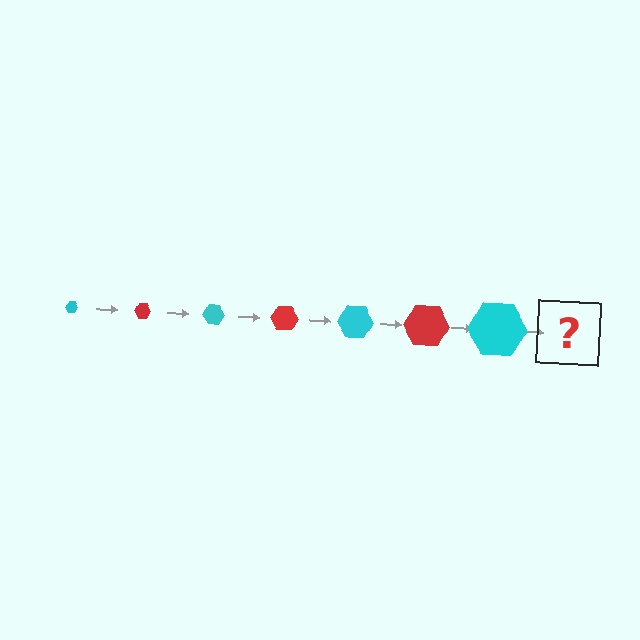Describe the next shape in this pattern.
It should be a red hexagon, larger than the previous one.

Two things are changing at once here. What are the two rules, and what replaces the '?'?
The two rules are that the hexagon grows larger each step and the color cycles through cyan and red. The '?' should be a red hexagon, larger than the previous one.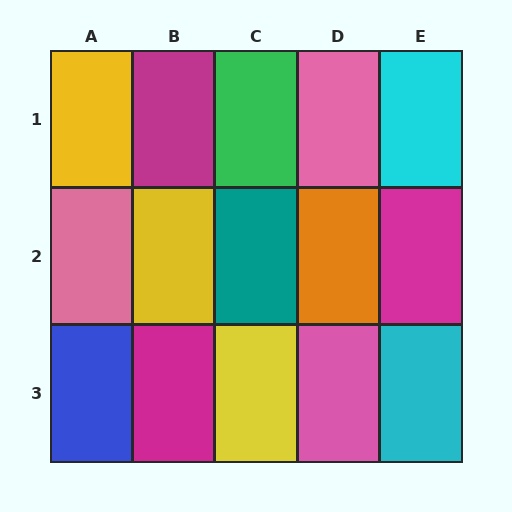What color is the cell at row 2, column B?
Yellow.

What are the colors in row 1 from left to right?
Yellow, magenta, green, pink, cyan.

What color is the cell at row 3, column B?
Magenta.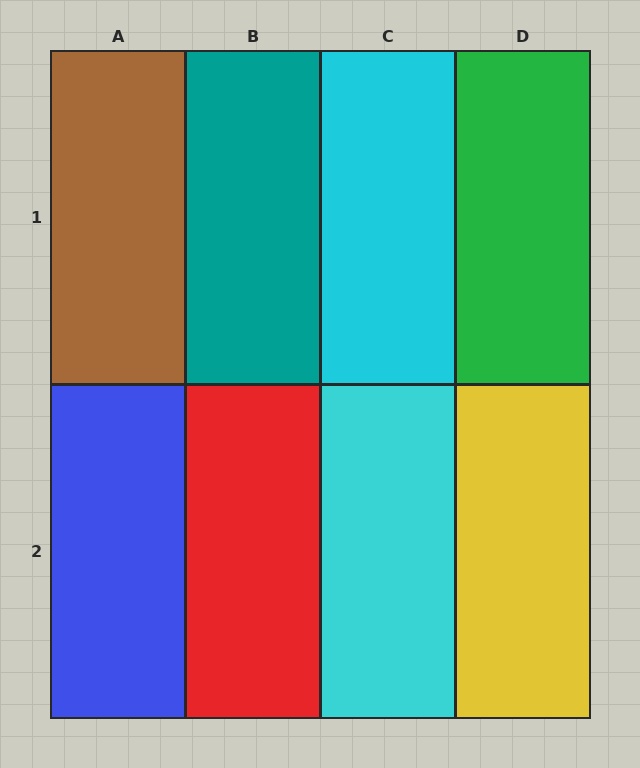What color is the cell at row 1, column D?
Green.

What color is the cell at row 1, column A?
Brown.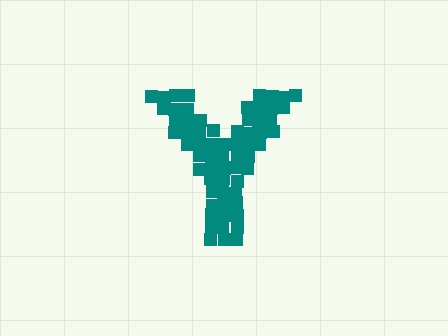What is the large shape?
The large shape is the letter Y.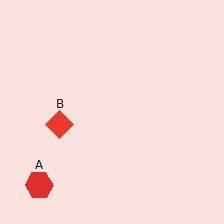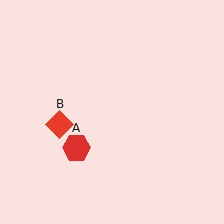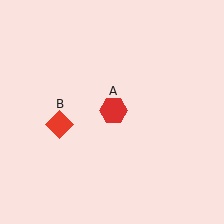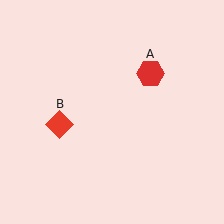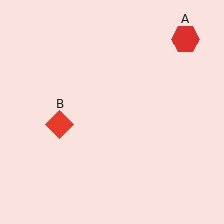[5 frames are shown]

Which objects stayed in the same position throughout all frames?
Red diamond (object B) remained stationary.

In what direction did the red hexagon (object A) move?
The red hexagon (object A) moved up and to the right.